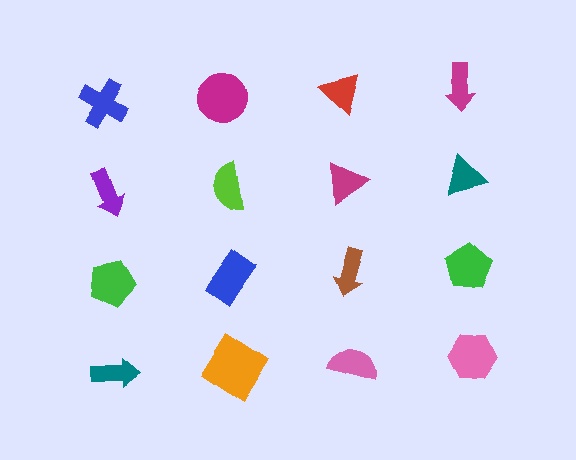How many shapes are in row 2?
4 shapes.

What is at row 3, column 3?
A brown arrow.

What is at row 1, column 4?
A magenta arrow.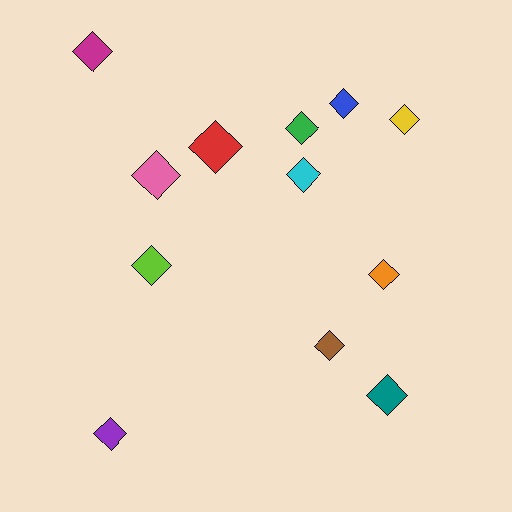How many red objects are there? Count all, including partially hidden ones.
There is 1 red object.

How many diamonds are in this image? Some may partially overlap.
There are 12 diamonds.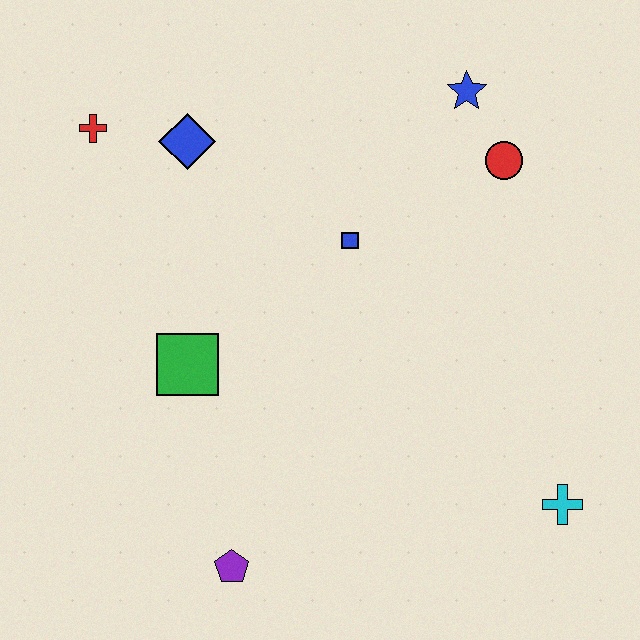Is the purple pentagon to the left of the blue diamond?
No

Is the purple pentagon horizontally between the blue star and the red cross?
Yes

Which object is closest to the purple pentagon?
The green square is closest to the purple pentagon.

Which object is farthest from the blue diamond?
The cyan cross is farthest from the blue diamond.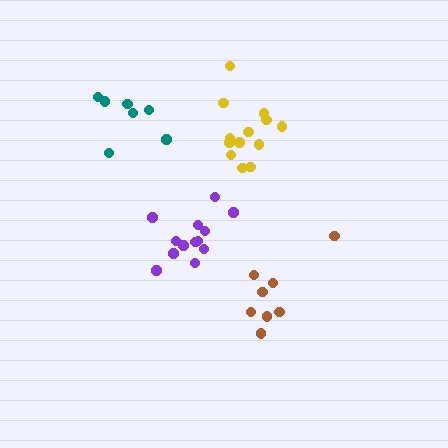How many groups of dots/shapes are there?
There are 4 groups.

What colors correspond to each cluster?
The clusters are colored: purple, teal, yellow, brown.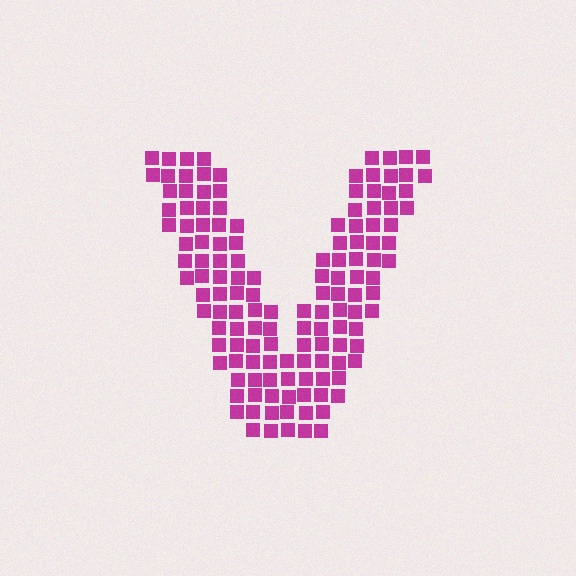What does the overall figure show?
The overall figure shows the letter V.